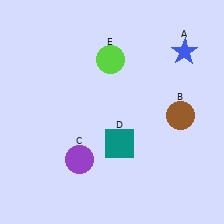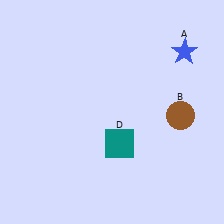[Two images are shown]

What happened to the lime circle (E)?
The lime circle (E) was removed in Image 2. It was in the top-left area of Image 1.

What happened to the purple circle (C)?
The purple circle (C) was removed in Image 2. It was in the bottom-left area of Image 1.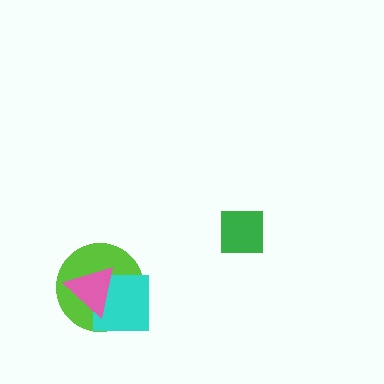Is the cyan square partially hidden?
Yes, it is partially covered by another shape.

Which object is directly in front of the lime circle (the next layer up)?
The cyan square is directly in front of the lime circle.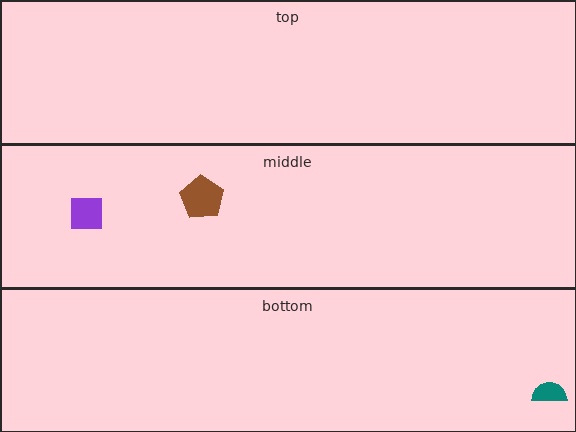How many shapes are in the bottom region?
1.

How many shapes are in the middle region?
2.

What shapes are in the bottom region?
The teal semicircle.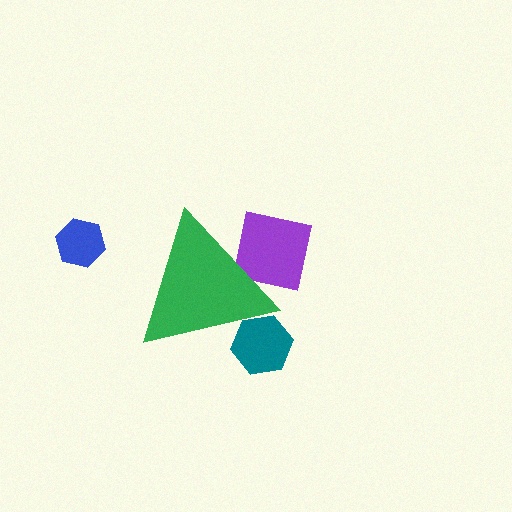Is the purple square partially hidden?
Yes, the purple square is partially hidden behind the green triangle.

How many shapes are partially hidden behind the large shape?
2 shapes are partially hidden.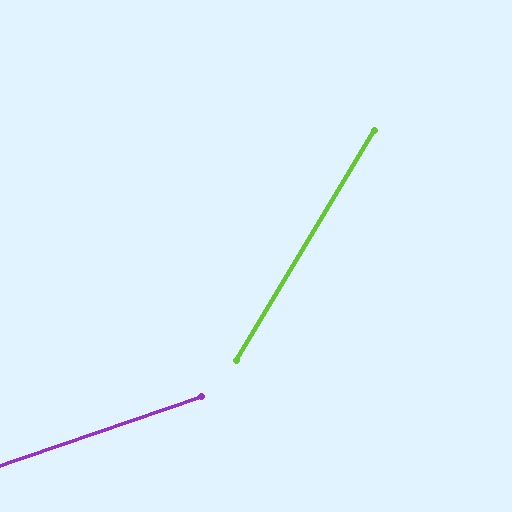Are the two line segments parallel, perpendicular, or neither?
Neither parallel nor perpendicular — they differ by about 40°.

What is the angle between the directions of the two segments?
Approximately 40 degrees.